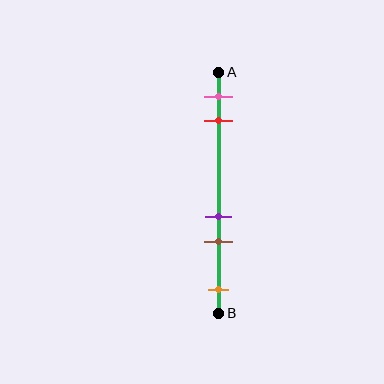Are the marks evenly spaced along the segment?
No, the marks are not evenly spaced.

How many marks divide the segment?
There are 5 marks dividing the segment.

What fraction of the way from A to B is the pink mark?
The pink mark is approximately 10% (0.1) of the way from A to B.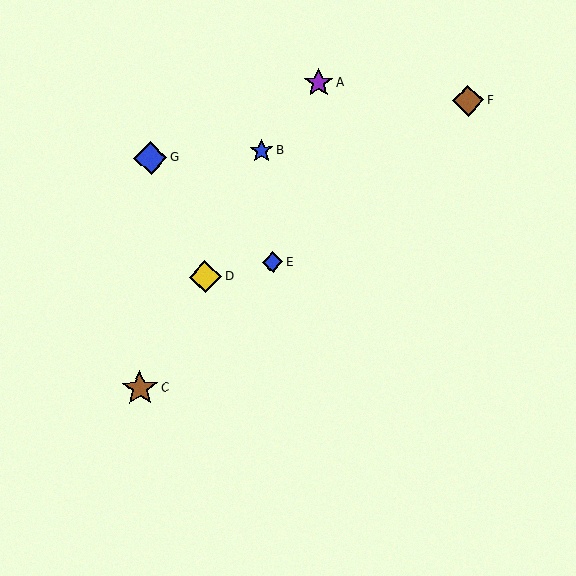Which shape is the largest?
The brown star (labeled C) is the largest.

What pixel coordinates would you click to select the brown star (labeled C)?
Click at (140, 389) to select the brown star C.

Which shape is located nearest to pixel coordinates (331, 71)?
The purple star (labeled A) at (319, 83) is nearest to that location.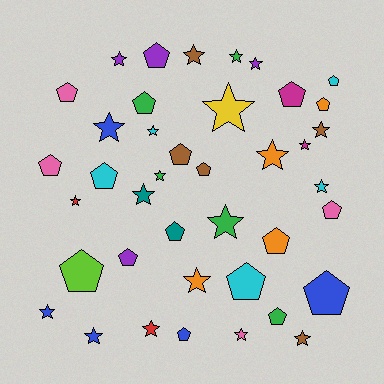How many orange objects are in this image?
There are 4 orange objects.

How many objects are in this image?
There are 40 objects.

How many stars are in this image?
There are 21 stars.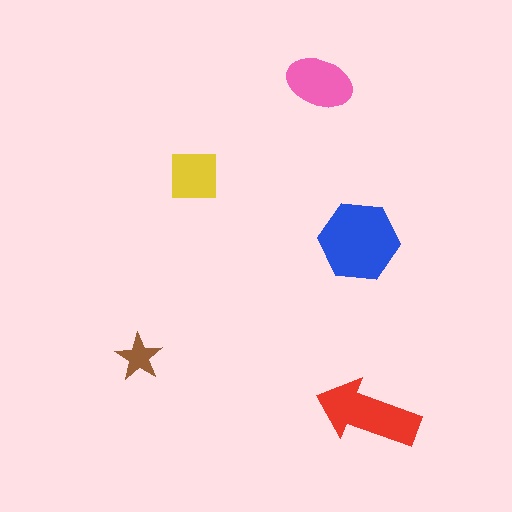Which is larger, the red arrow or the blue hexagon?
The blue hexagon.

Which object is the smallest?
The brown star.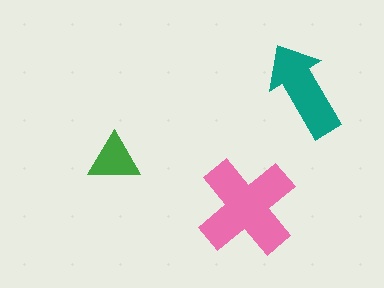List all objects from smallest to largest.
The green triangle, the teal arrow, the pink cross.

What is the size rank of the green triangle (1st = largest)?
3rd.